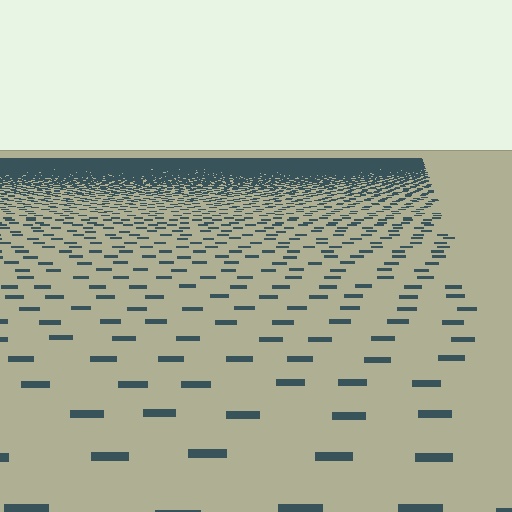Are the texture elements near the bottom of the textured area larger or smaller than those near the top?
Larger. Near the bottom, elements are closer to the viewer and appear at a bigger on-screen size.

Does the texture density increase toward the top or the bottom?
Density increases toward the top.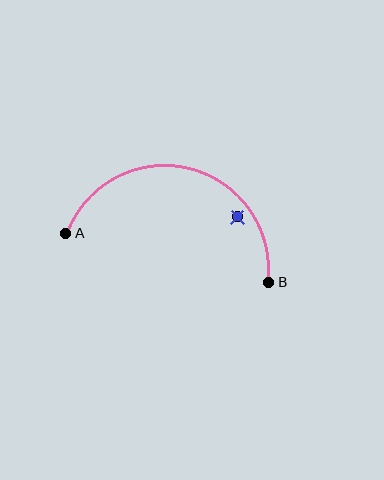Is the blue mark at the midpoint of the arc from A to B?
No — the blue mark does not lie on the arc at all. It sits slightly inside the curve.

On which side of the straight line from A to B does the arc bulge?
The arc bulges above the straight line connecting A and B.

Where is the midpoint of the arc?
The arc midpoint is the point on the curve farthest from the straight line joining A and B. It sits above that line.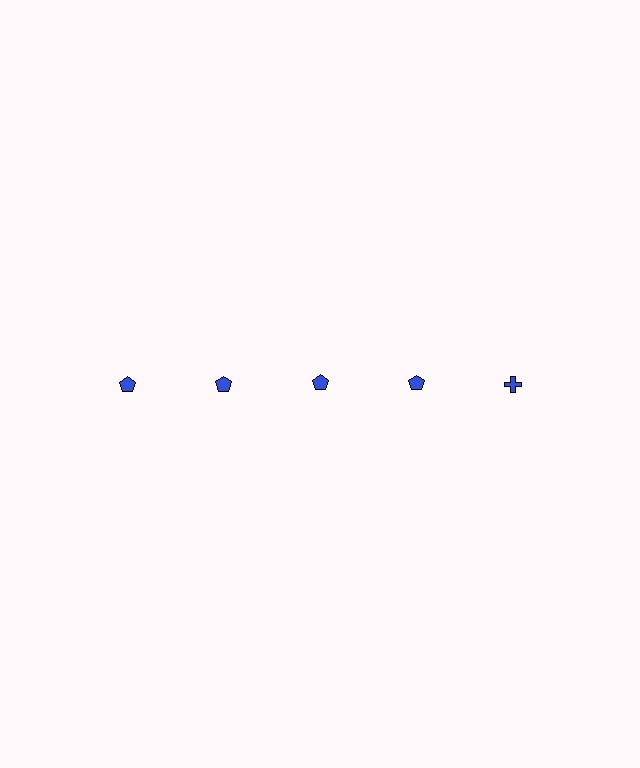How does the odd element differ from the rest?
It has a different shape: cross instead of pentagon.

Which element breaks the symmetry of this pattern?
The blue cross in the top row, rightmost column breaks the symmetry. All other shapes are blue pentagons.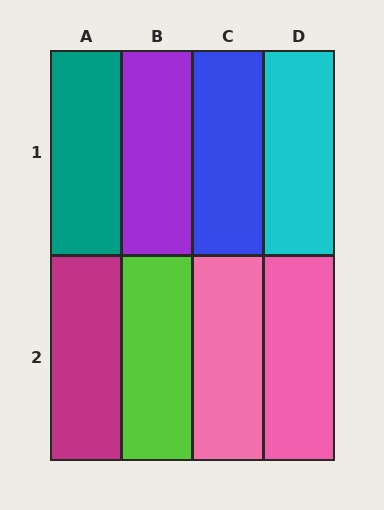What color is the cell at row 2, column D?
Pink.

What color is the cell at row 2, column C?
Pink.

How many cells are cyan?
1 cell is cyan.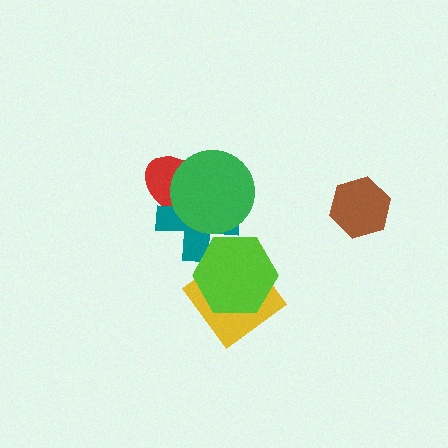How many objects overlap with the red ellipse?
2 objects overlap with the red ellipse.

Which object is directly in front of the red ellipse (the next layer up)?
The teal cross is directly in front of the red ellipse.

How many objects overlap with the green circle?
2 objects overlap with the green circle.